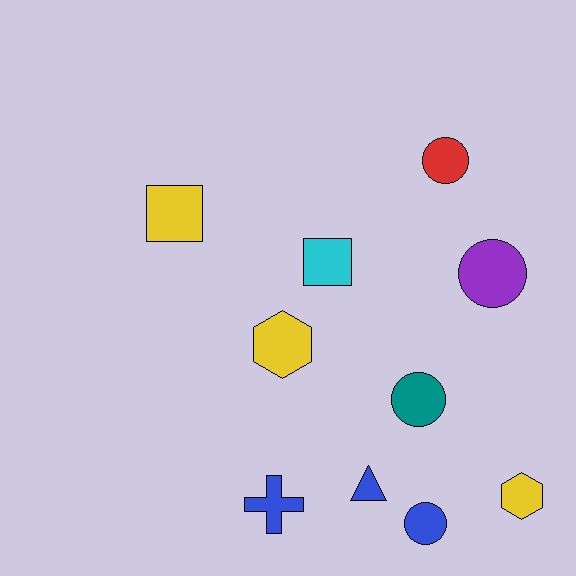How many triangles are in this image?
There is 1 triangle.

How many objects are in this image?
There are 10 objects.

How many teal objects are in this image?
There is 1 teal object.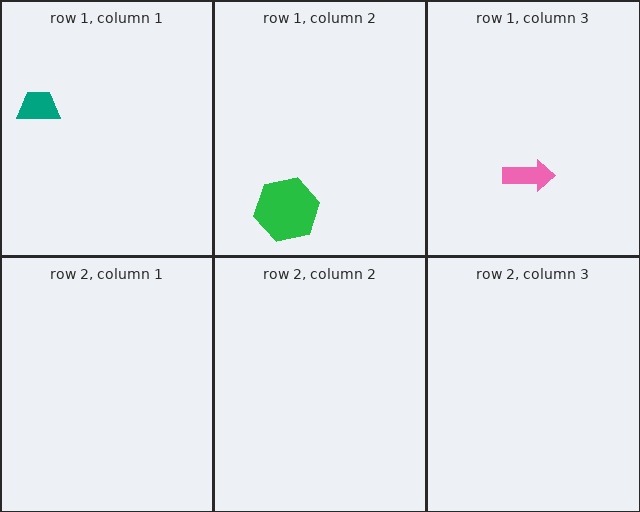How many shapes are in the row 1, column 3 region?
1.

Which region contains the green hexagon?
The row 1, column 2 region.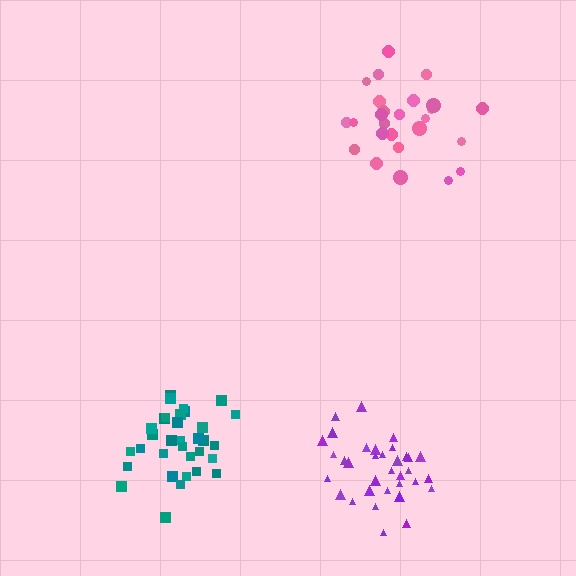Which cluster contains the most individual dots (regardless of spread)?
Purple (34).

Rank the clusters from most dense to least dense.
purple, teal, pink.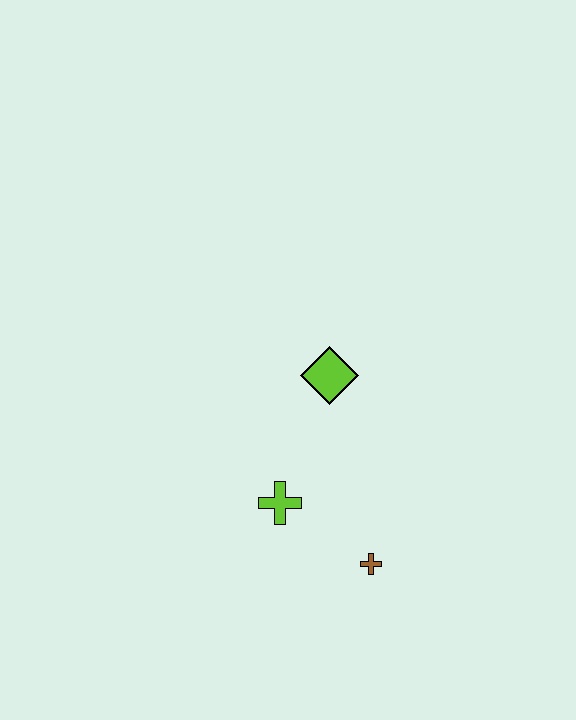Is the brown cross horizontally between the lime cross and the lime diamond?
No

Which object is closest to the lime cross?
The brown cross is closest to the lime cross.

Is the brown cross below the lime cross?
Yes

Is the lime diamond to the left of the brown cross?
Yes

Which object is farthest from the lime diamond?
The brown cross is farthest from the lime diamond.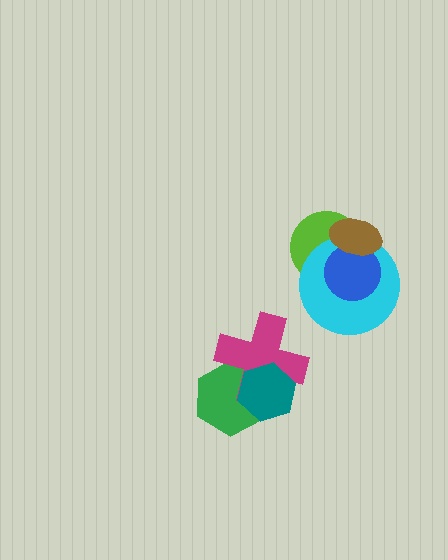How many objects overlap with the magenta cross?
2 objects overlap with the magenta cross.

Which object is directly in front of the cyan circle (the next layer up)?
The blue circle is directly in front of the cyan circle.